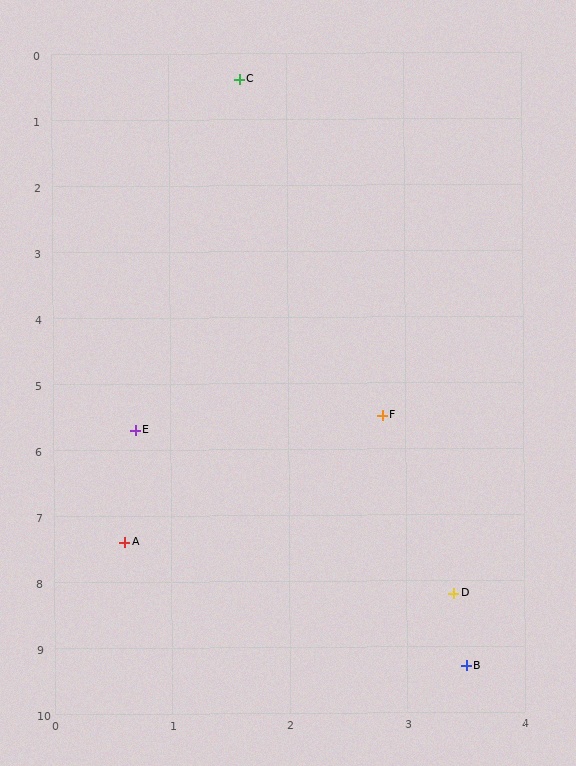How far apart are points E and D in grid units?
Points E and D are about 3.7 grid units apart.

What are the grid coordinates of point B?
Point B is at approximately (3.5, 9.3).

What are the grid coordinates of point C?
Point C is at approximately (1.6, 0.4).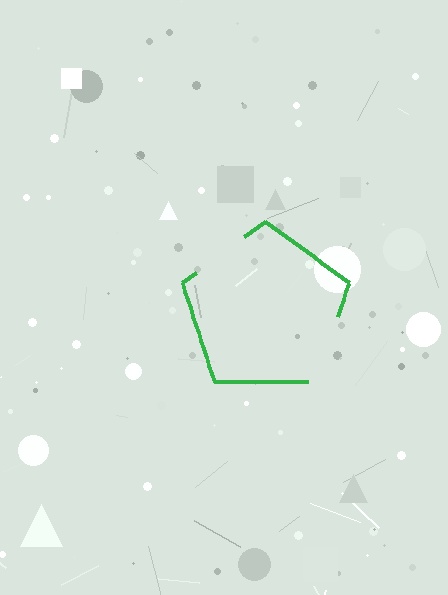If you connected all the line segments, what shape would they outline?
They would outline a pentagon.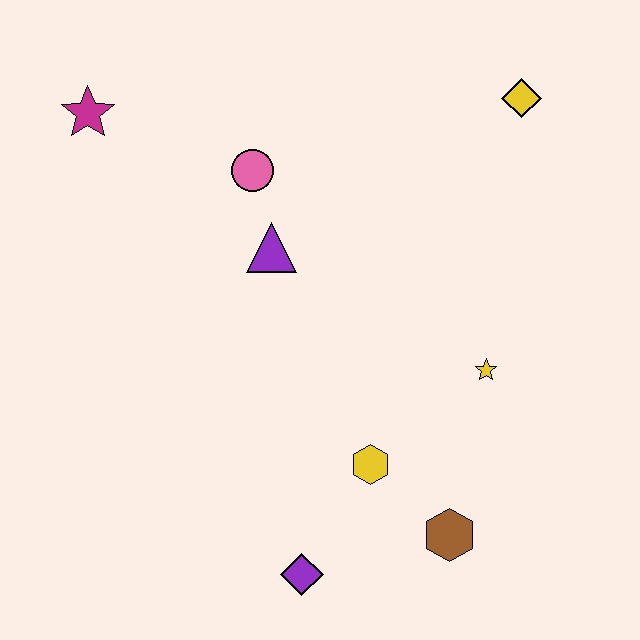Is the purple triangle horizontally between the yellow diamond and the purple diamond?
No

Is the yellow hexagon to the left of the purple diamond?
No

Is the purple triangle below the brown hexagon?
No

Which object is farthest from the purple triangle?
The brown hexagon is farthest from the purple triangle.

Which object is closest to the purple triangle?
The pink circle is closest to the purple triangle.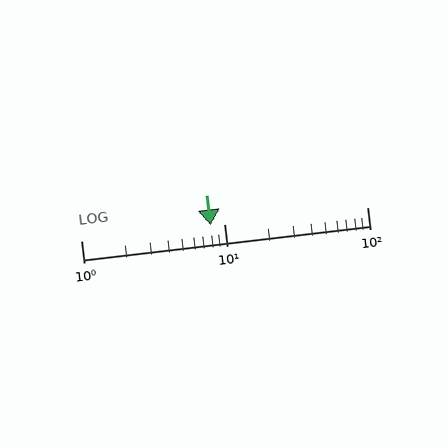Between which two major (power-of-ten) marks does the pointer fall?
The pointer is between 1 and 10.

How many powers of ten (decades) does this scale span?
The scale spans 2 decades, from 1 to 100.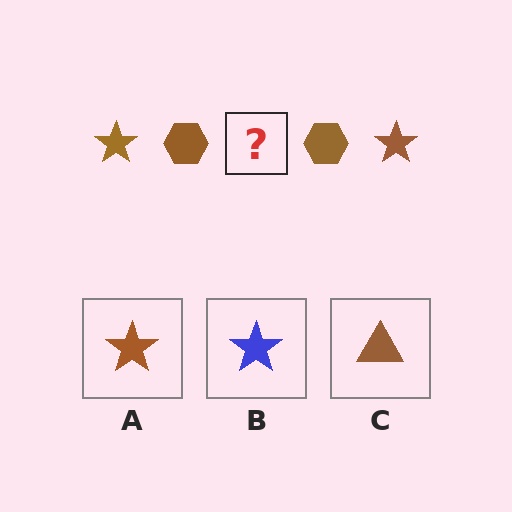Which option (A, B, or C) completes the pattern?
A.